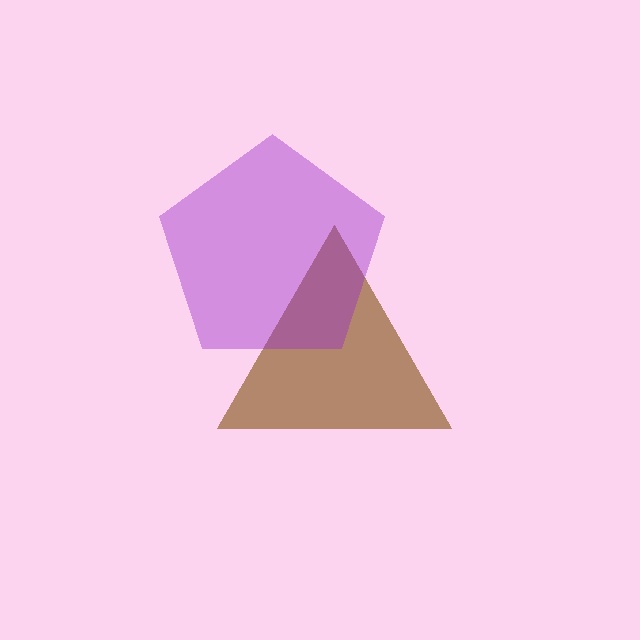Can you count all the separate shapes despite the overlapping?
Yes, there are 2 separate shapes.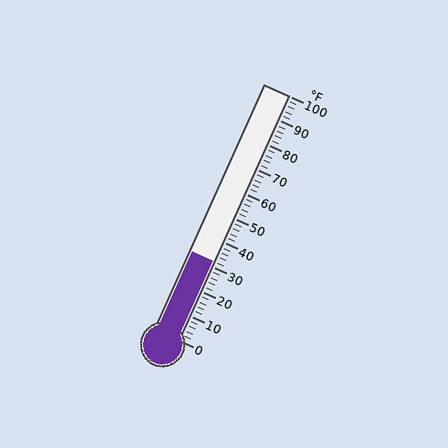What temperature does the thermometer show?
The thermometer shows approximately 32°F.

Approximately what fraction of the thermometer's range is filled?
The thermometer is filled to approximately 30% of its range.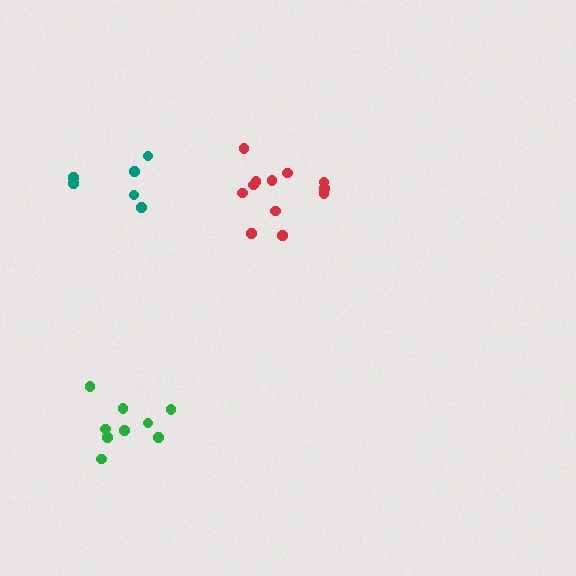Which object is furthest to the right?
The red cluster is rightmost.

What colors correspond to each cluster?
The clusters are colored: red, green, teal.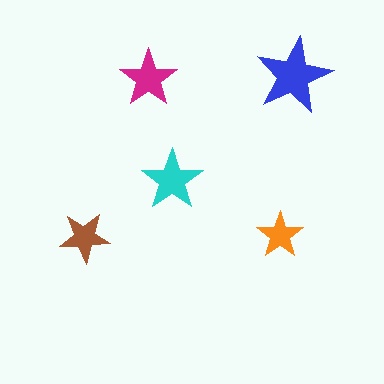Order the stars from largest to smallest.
the blue one, the cyan one, the magenta one, the brown one, the orange one.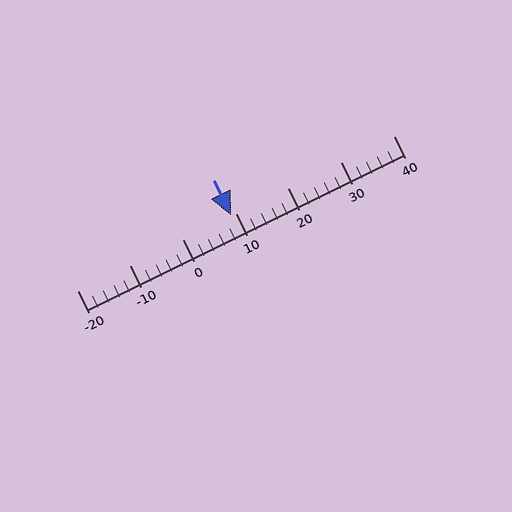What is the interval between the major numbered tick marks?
The major tick marks are spaced 10 units apart.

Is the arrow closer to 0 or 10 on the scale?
The arrow is closer to 10.